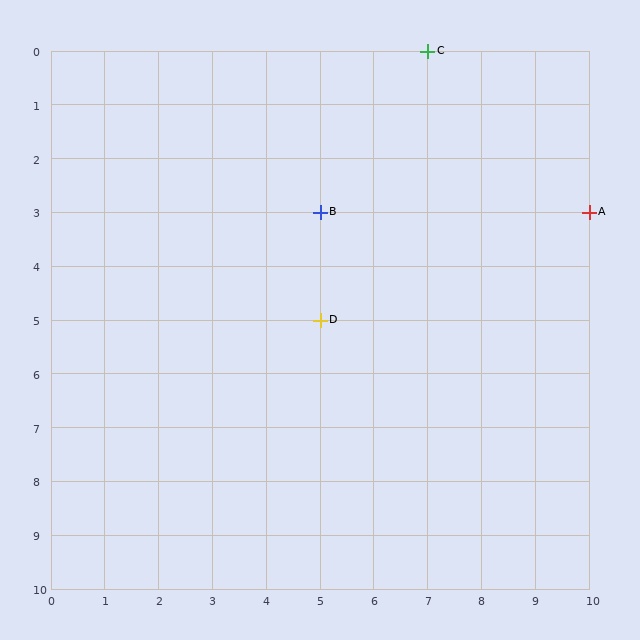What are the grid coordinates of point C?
Point C is at grid coordinates (7, 0).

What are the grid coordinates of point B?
Point B is at grid coordinates (5, 3).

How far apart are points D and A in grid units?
Points D and A are 5 columns and 2 rows apart (about 5.4 grid units diagonally).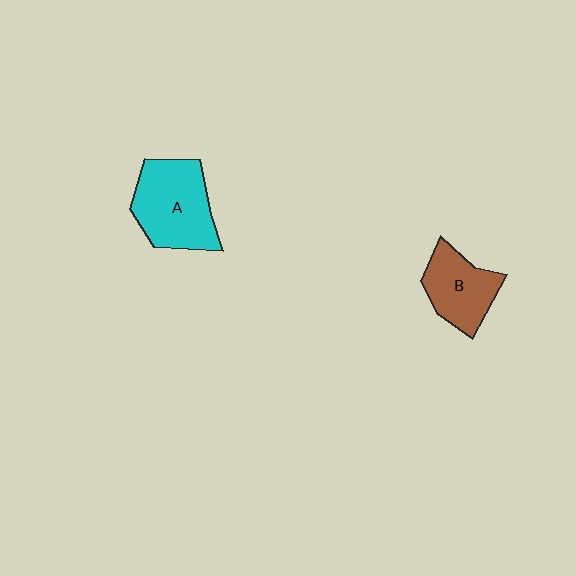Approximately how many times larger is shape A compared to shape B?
Approximately 1.4 times.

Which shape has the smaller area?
Shape B (brown).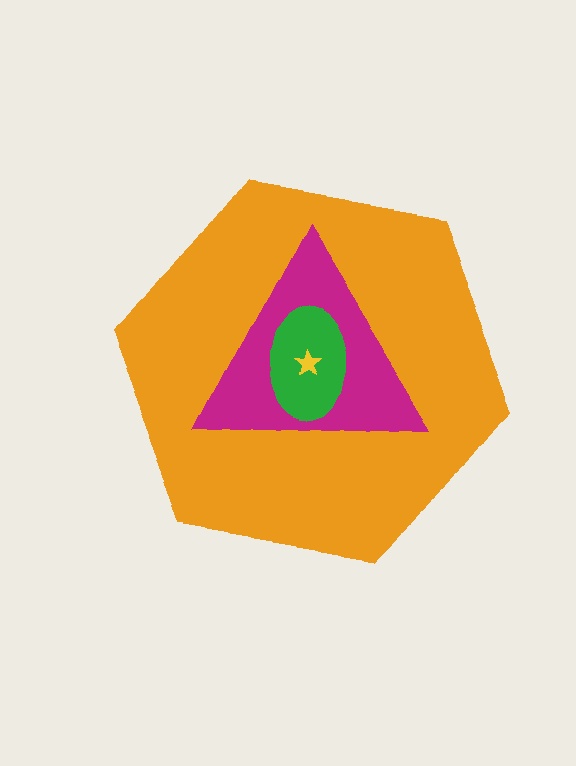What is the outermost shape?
The orange hexagon.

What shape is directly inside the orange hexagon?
The magenta triangle.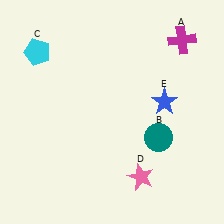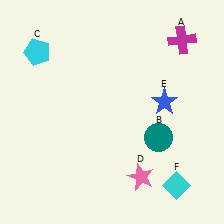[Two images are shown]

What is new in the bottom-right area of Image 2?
A cyan diamond (F) was added in the bottom-right area of Image 2.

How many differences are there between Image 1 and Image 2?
There is 1 difference between the two images.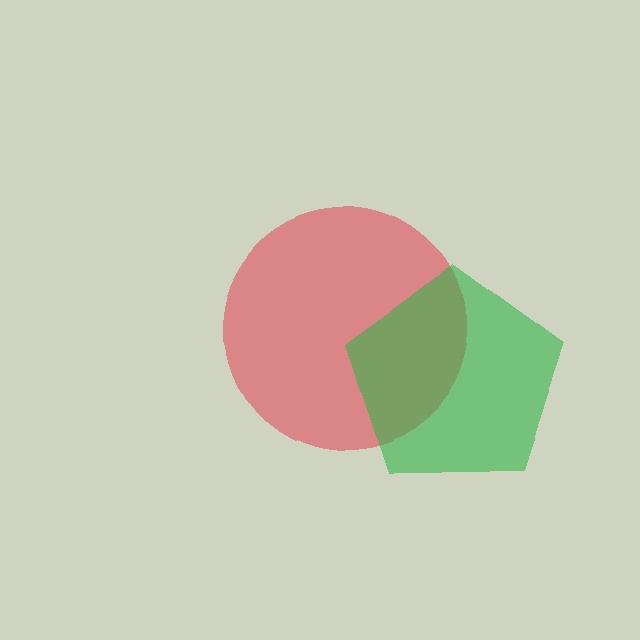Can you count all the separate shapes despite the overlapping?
Yes, there are 2 separate shapes.